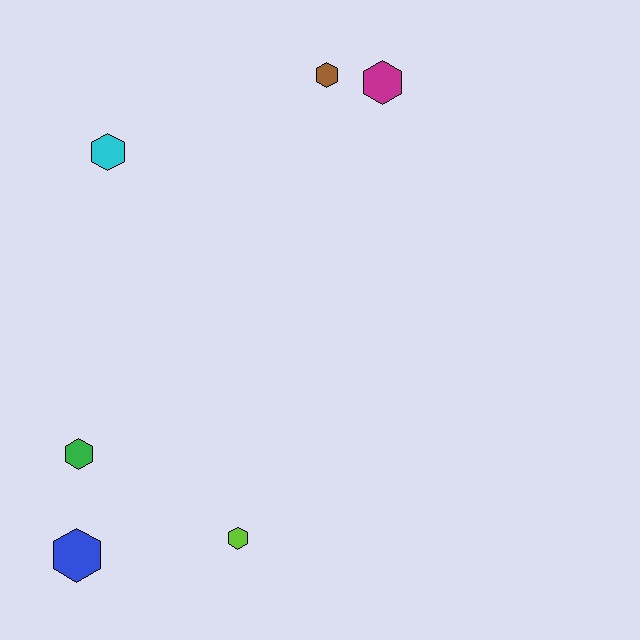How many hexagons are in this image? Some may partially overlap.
There are 6 hexagons.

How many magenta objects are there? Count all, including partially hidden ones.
There is 1 magenta object.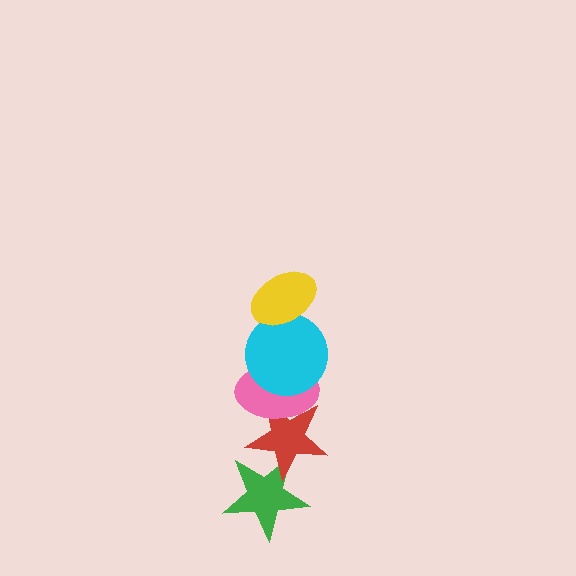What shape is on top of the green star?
The red star is on top of the green star.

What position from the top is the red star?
The red star is 4th from the top.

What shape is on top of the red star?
The pink ellipse is on top of the red star.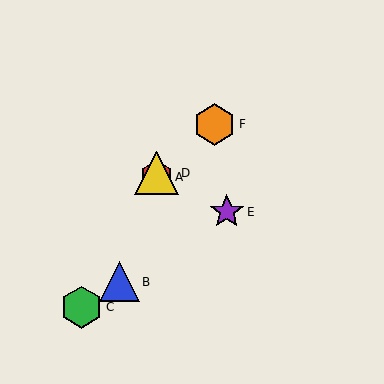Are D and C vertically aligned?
No, D is at x≈156 and C is at x≈82.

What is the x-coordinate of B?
Object B is at x≈119.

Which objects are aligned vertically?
Objects A, D are aligned vertically.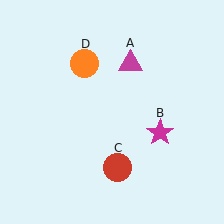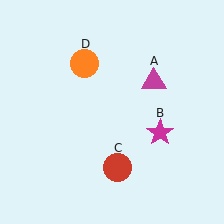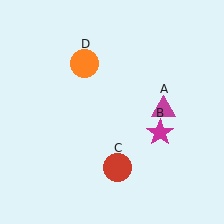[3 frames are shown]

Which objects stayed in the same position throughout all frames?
Magenta star (object B) and red circle (object C) and orange circle (object D) remained stationary.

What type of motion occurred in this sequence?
The magenta triangle (object A) rotated clockwise around the center of the scene.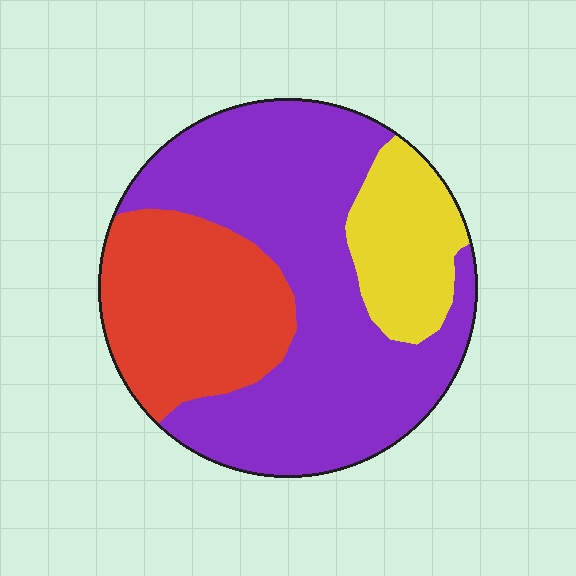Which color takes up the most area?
Purple, at roughly 55%.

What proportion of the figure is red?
Red takes up about one quarter (1/4) of the figure.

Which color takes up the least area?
Yellow, at roughly 15%.